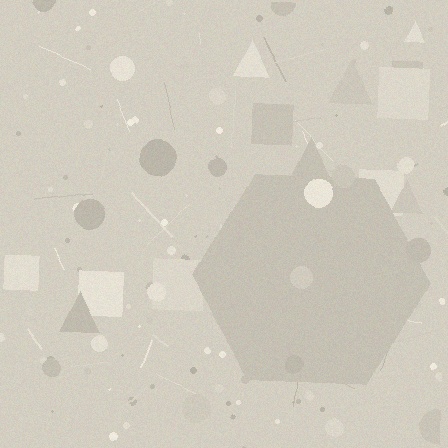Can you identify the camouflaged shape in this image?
The camouflaged shape is a hexagon.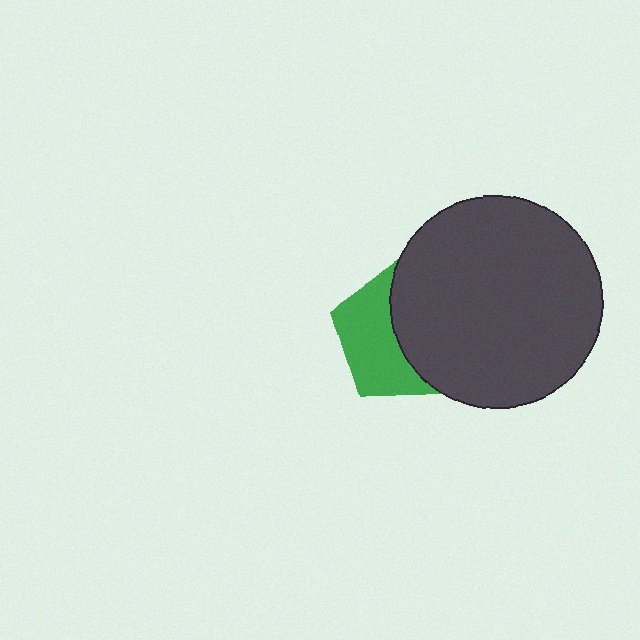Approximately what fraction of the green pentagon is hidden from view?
Roughly 52% of the green pentagon is hidden behind the dark gray circle.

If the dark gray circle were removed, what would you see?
You would see the complete green pentagon.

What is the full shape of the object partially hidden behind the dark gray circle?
The partially hidden object is a green pentagon.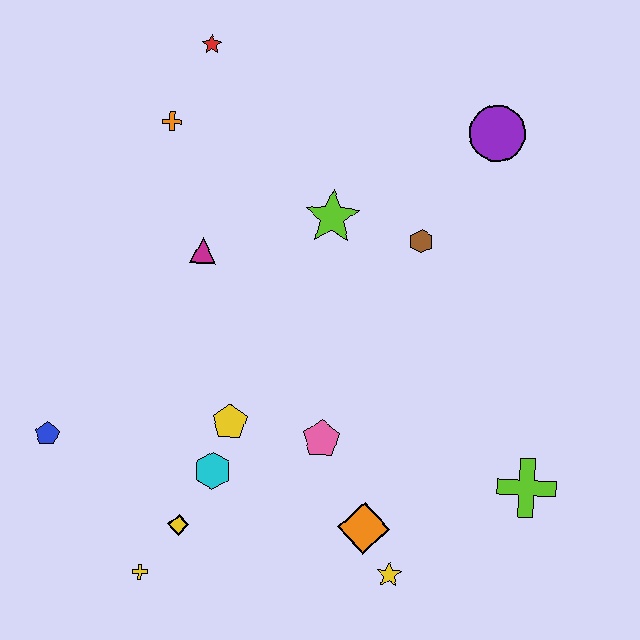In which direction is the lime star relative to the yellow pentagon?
The lime star is above the yellow pentagon.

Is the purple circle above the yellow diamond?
Yes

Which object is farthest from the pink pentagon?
The red star is farthest from the pink pentagon.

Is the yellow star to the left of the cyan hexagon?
No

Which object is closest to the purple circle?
The brown hexagon is closest to the purple circle.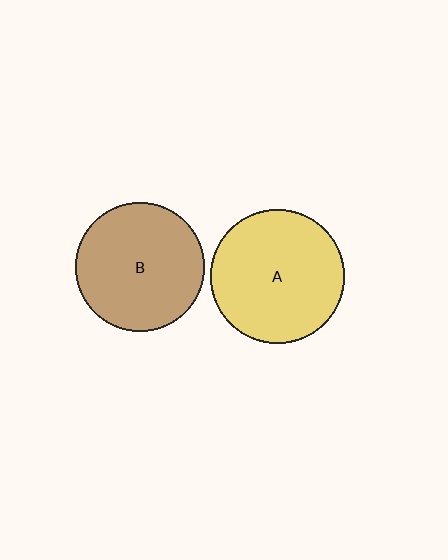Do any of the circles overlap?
No, none of the circles overlap.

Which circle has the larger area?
Circle A (yellow).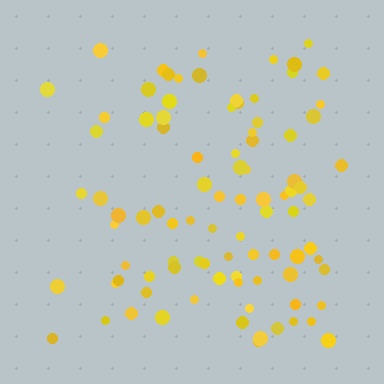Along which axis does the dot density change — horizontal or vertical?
Horizontal.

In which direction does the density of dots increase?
From left to right, with the right side densest.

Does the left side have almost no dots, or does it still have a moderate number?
Still a moderate number, just noticeably fewer than the right.